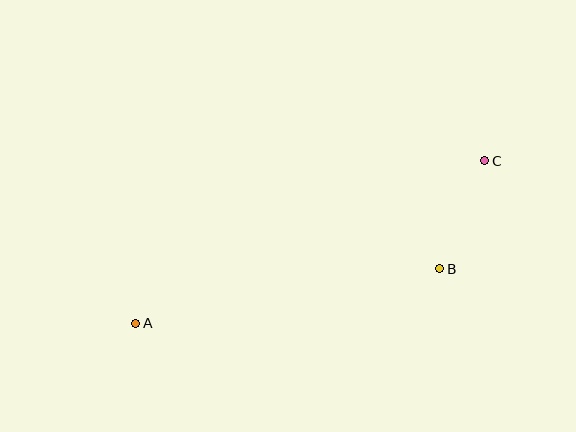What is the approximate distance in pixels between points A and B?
The distance between A and B is approximately 309 pixels.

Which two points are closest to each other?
Points B and C are closest to each other.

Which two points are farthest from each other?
Points A and C are farthest from each other.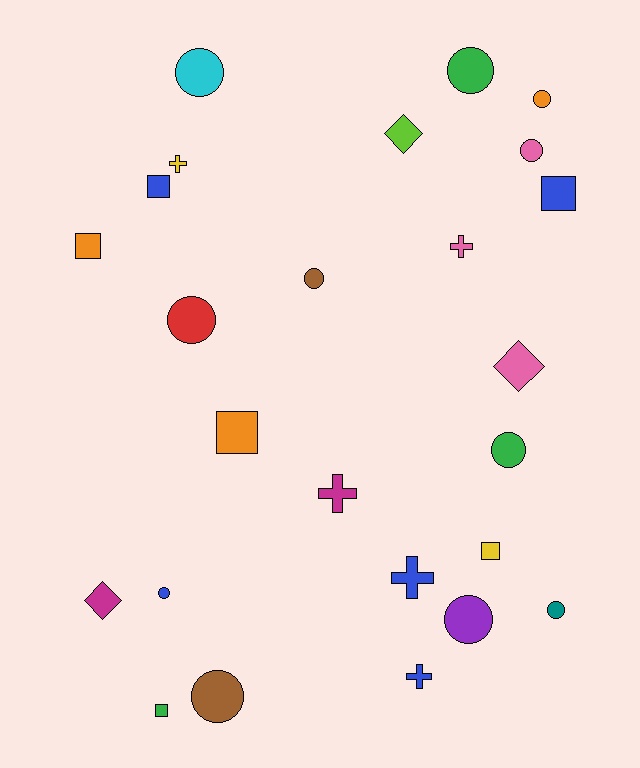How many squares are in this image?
There are 6 squares.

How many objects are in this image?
There are 25 objects.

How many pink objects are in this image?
There are 3 pink objects.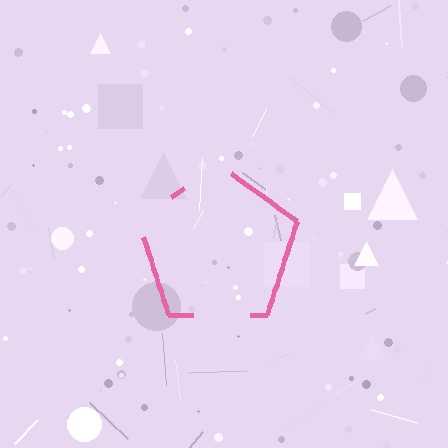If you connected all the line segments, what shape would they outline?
They would outline a pentagon.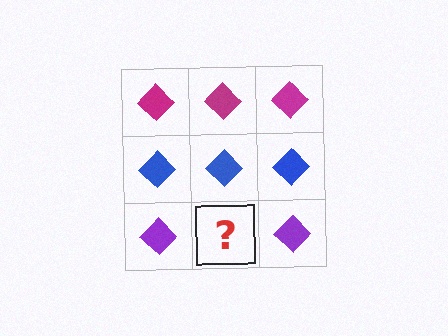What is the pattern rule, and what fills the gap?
The rule is that each row has a consistent color. The gap should be filled with a purple diamond.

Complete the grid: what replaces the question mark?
The question mark should be replaced with a purple diamond.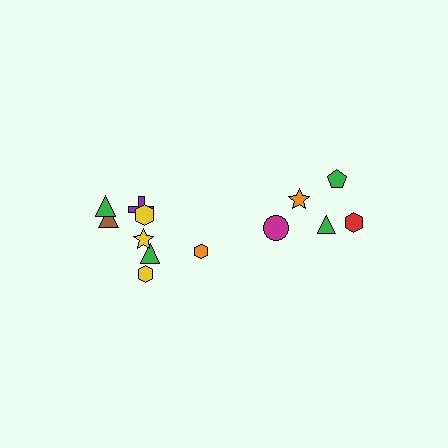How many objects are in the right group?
There are 5 objects.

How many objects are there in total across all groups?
There are 13 objects.